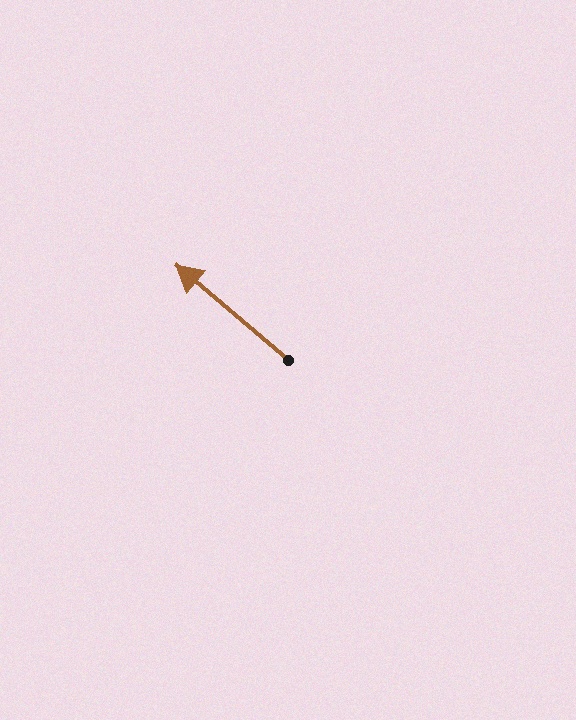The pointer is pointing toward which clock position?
Roughly 10 o'clock.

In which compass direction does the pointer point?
Northwest.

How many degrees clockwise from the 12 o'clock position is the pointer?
Approximately 310 degrees.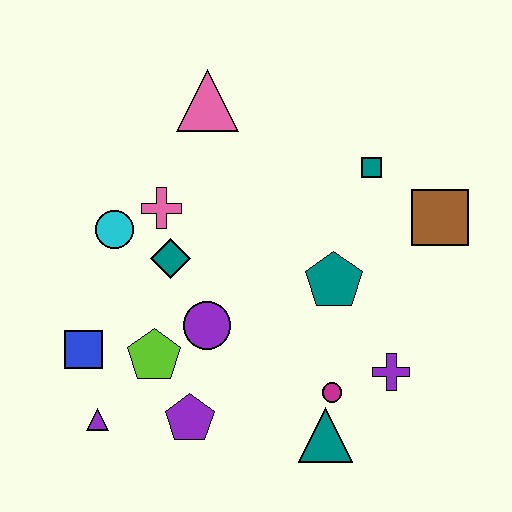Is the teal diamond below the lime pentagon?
No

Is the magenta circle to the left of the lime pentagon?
No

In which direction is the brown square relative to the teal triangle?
The brown square is above the teal triangle.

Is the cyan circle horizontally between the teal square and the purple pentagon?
No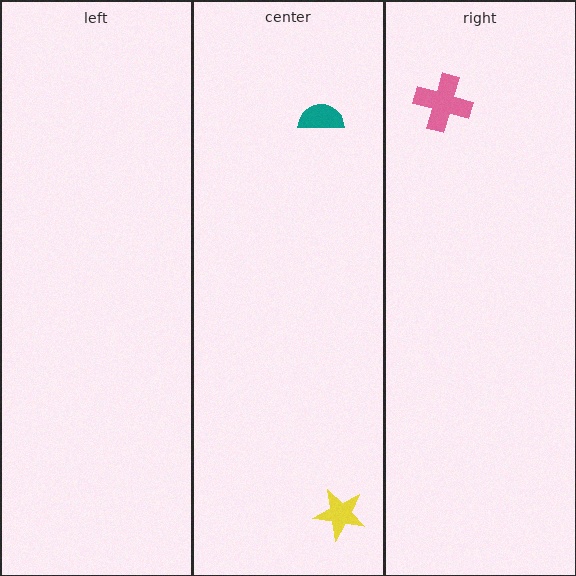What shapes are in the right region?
The pink cross.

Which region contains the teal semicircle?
The center region.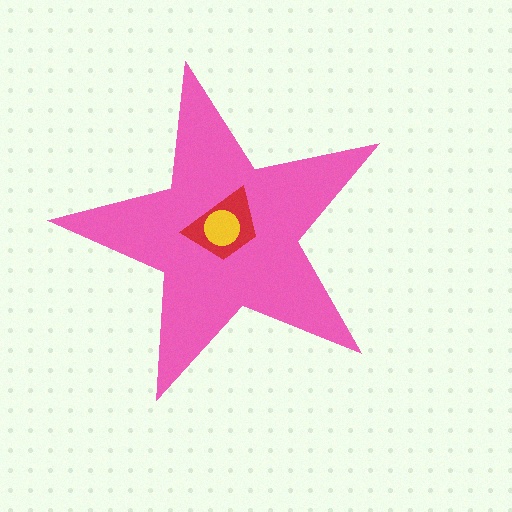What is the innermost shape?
The yellow circle.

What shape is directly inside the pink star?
The red trapezoid.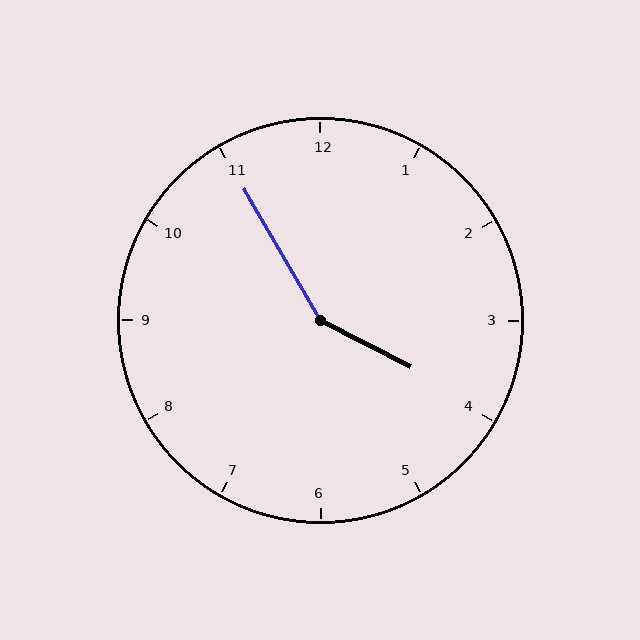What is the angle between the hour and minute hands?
Approximately 148 degrees.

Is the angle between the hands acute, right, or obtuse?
It is obtuse.